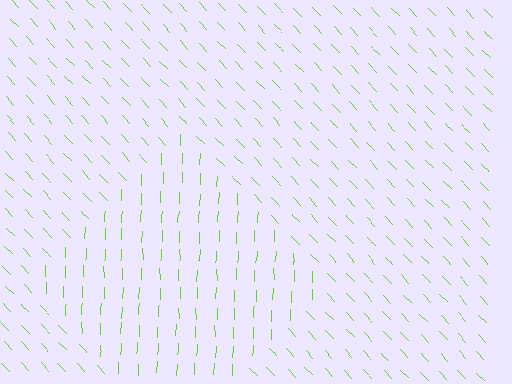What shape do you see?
I see a diamond.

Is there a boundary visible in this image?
Yes, there is a texture boundary formed by a change in line orientation.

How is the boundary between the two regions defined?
The boundary is defined purely by a change in line orientation (approximately 45 degrees difference). All lines are the same color and thickness.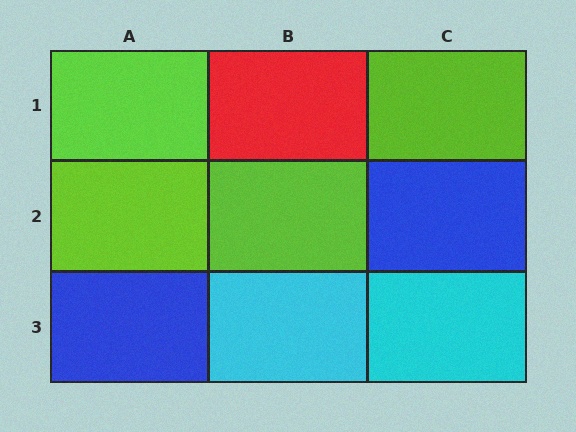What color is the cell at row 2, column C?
Blue.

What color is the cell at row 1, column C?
Lime.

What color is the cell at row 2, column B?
Lime.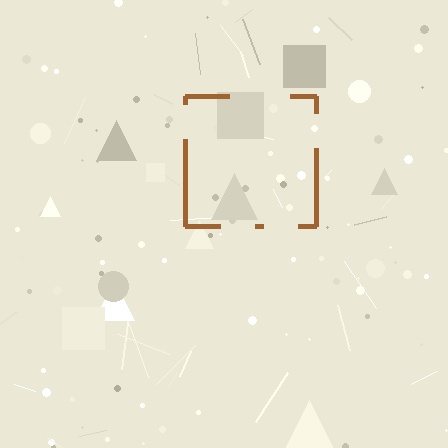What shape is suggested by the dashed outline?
The dashed outline suggests a square.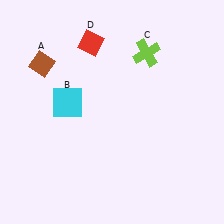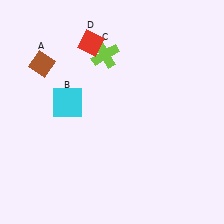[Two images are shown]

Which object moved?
The lime cross (C) moved left.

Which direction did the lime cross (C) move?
The lime cross (C) moved left.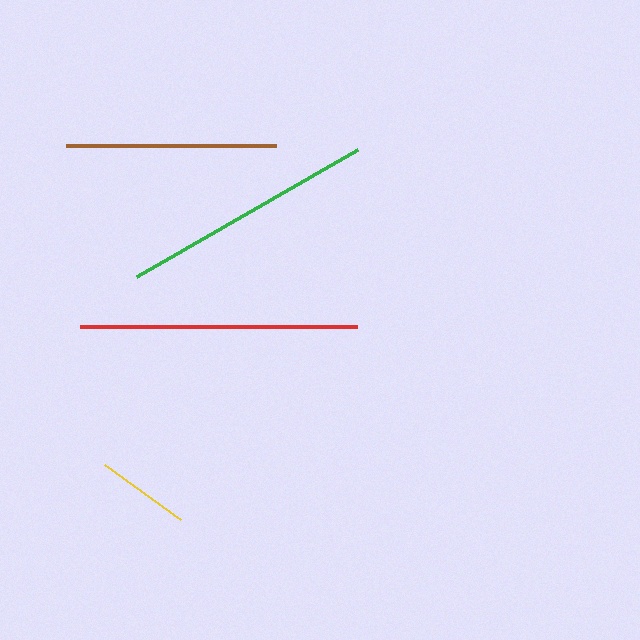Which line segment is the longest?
The red line is the longest at approximately 276 pixels.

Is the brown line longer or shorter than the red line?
The red line is longer than the brown line.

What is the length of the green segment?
The green segment is approximately 255 pixels long.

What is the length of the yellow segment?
The yellow segment is approximately 94 pixels long.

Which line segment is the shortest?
The yellow line is the shortest at approximately 94 pixels.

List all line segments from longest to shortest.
From longest to shortest: red, green, brown, yellow.